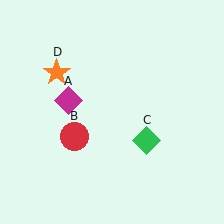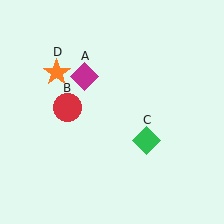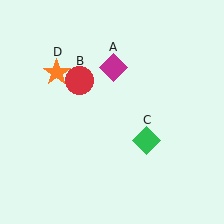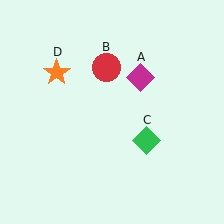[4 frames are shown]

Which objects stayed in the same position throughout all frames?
Green diamond (object C) and orange star (object D) remained stationary.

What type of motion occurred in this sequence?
The magenta diamond (object A), red circle (object B) rotated clockwise around the center of the scene.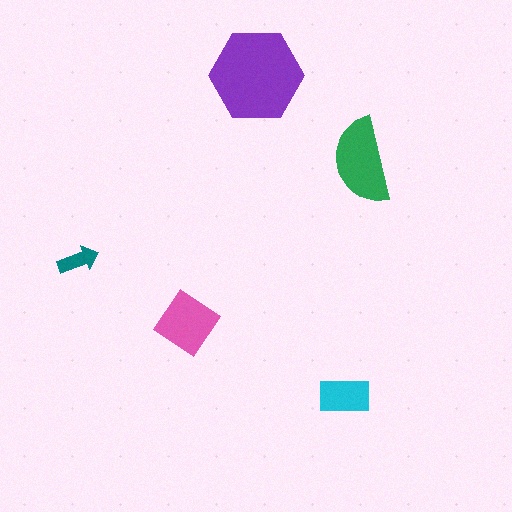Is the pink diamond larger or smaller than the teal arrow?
Larger.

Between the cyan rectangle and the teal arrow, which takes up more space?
The cyan rectangle.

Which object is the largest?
The purple hexagon.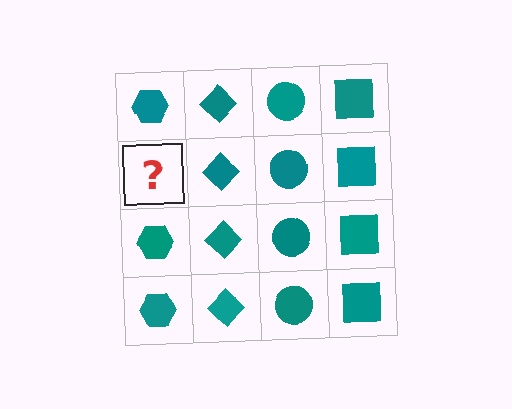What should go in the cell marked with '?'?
The missing cell should contain a teal hexagon.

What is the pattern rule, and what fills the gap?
The rule is that each column has a consistent shape. The gap should be filled with a teal hexagon.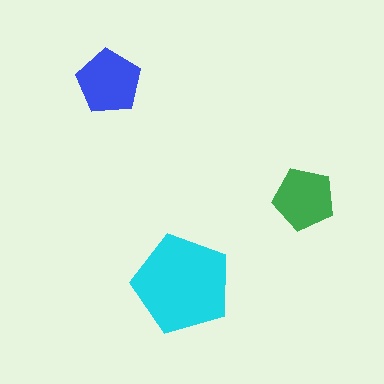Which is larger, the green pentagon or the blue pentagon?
The blue one.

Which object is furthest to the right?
The green pentagon is rightmost.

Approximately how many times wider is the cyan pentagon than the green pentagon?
About 1.5 times wider.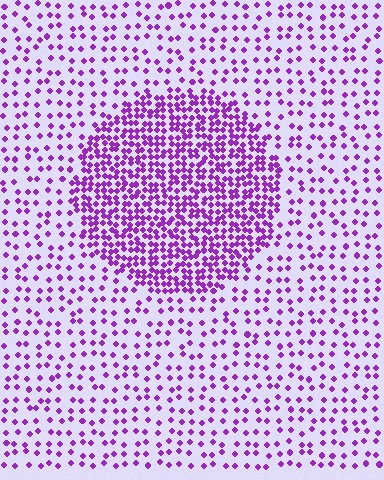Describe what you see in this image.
The image contains small purple elements arranged at two different densities. A circle-shaped region is visible where the elements are more densely packed than the surrounding area.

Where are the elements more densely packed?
The elements are more densely packed inside the circle boundary.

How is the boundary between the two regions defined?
The boundary is defined by a change in element density (approximately 2.7x ratio). All elements are the same color, size, and shape.